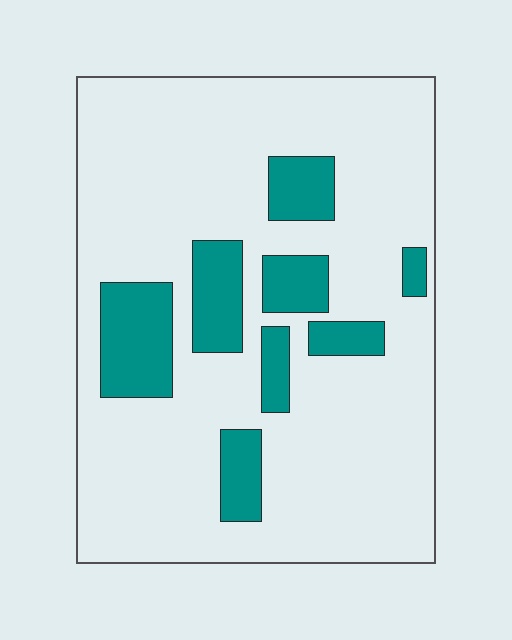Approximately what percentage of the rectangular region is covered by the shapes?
Approximately 20%.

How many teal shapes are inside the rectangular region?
8.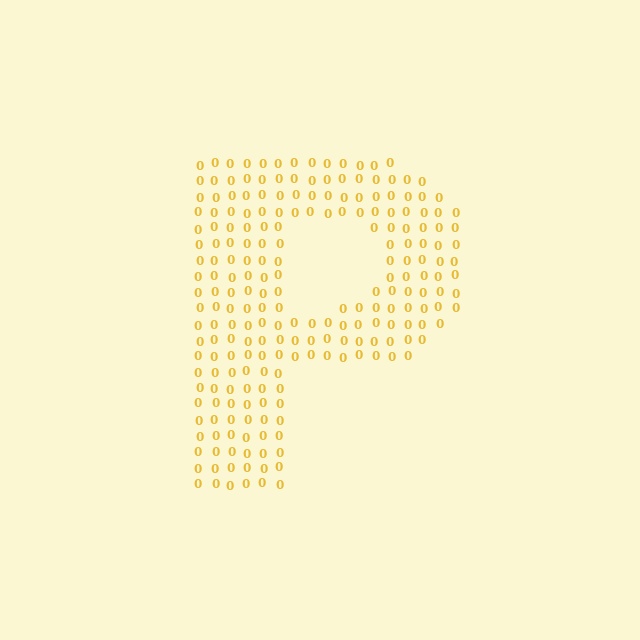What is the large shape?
The large shape is the letter P.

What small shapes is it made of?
It is made of small digit 0's.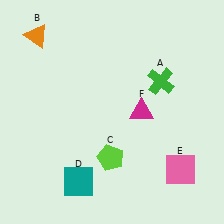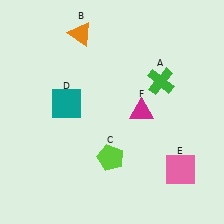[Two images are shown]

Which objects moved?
The objects that moved are: the orange triangle (B), the teal square (D).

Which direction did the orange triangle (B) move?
The orange triangle (B) moved right.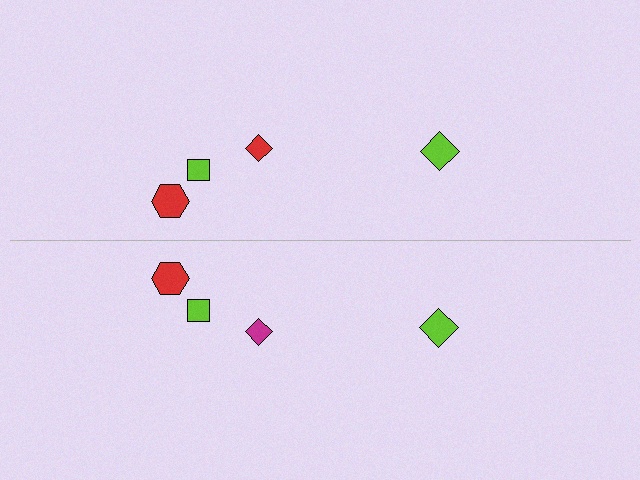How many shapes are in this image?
There are 8 shapes in this image.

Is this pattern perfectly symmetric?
No, the pattern is not perfectly symmetric. The magenta diamond on the bottom side breaks the symmetry — its mirror counterpart is red.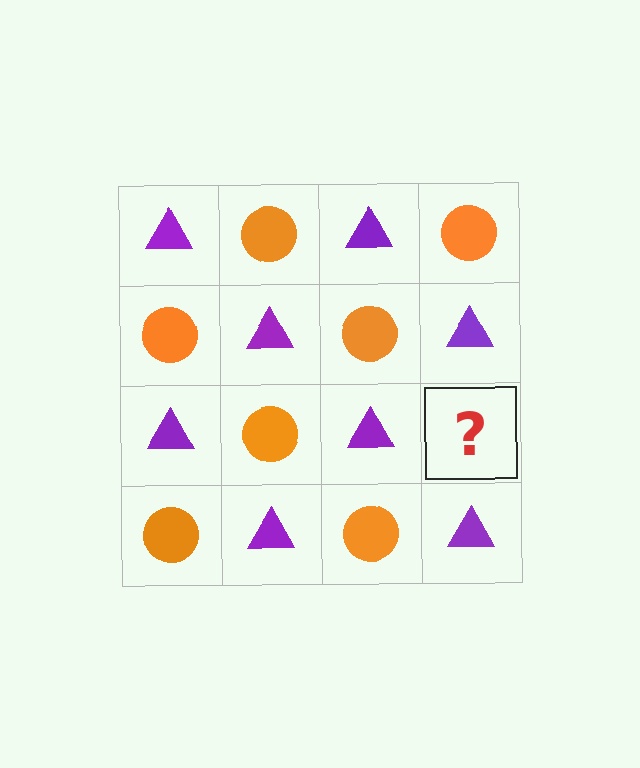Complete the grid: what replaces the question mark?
The question mark should be replaced with an orange circle.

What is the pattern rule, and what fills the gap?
The rule is that it alternates purple triangle and orange circle in a checkerboard pattern. The gap should be filled with an orange circle.